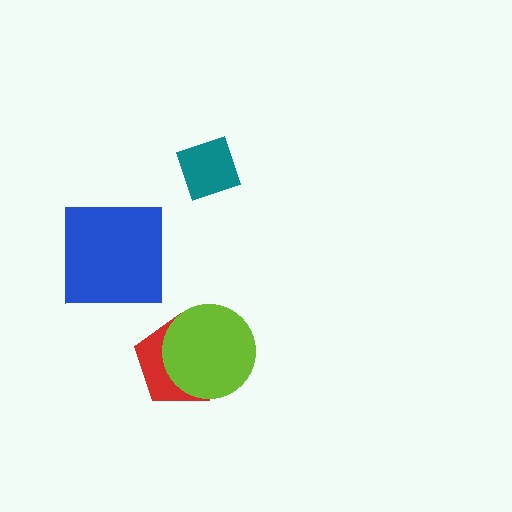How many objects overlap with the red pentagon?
1 object overlaps with the red pentagon.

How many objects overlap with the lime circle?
1 object overlaps with the lime circle.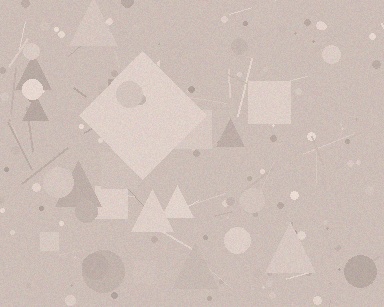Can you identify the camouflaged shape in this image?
The camouflaged shape is a diamond.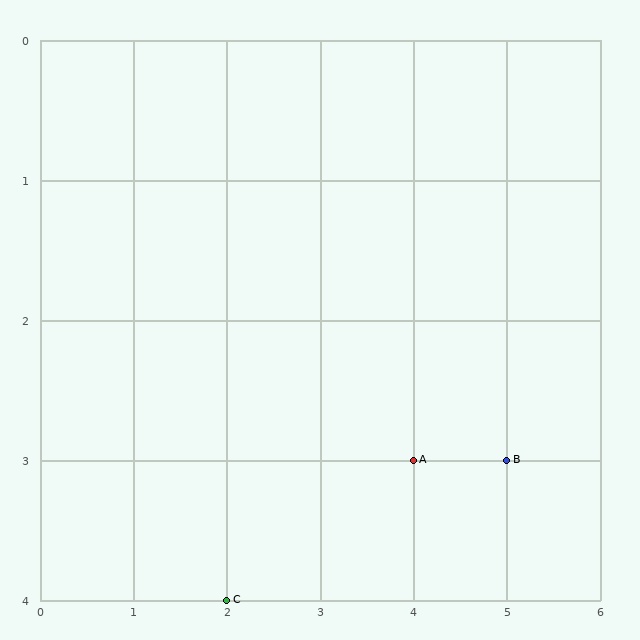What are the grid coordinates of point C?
Point C is at grid coordinates (2, 4).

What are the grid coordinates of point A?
Point A is at grid coordinates (4, 3).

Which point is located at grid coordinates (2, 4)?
Point C is at (2, 4).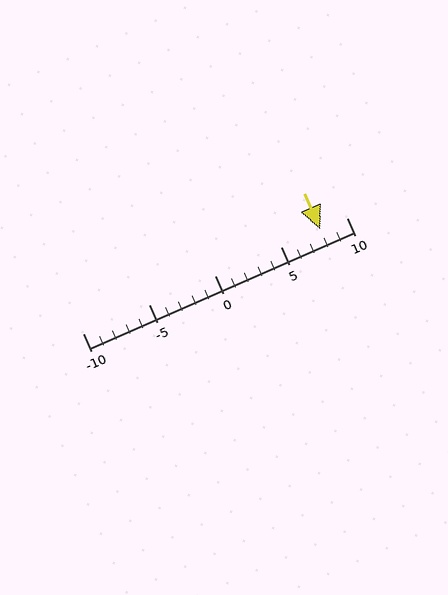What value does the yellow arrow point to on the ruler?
The yellow arrow points to approximately 8.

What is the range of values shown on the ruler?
The ruler shows values from -10 to 10.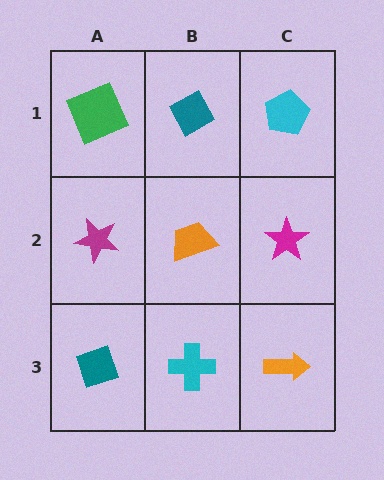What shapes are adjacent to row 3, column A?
A magenta star (row 2, column A), a cyan cross (row 3, column B).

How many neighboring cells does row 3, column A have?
2.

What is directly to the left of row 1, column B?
A green square.